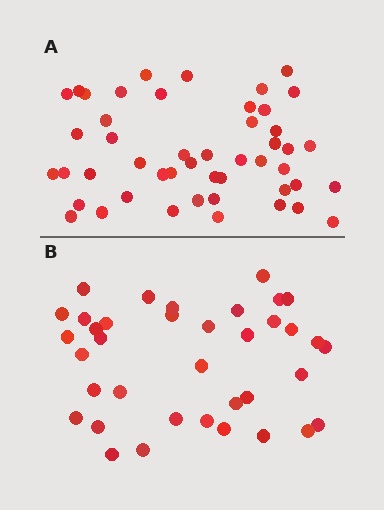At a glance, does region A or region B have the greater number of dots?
Region A (the top region) has more dots.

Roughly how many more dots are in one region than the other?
Region A has roughly 12 or so more dots than region B.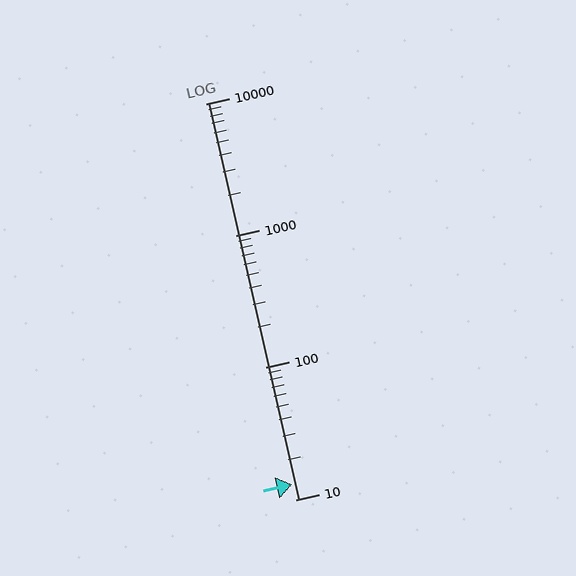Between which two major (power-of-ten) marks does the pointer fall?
The pointer is between 10 and 100.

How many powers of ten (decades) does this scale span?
The scale spans 3 decades, from 10 to 10000.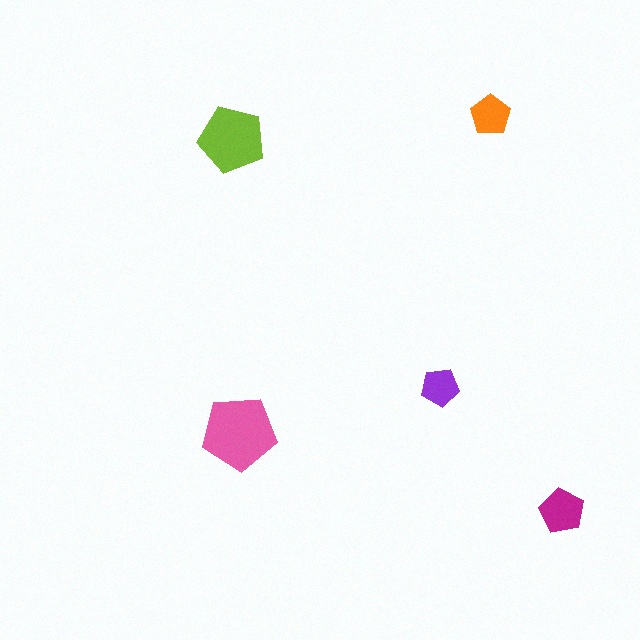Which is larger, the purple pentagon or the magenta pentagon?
The magenta one.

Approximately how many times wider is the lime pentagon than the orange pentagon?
About 1.5 times wider.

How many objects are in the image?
There are 5 objects in the image.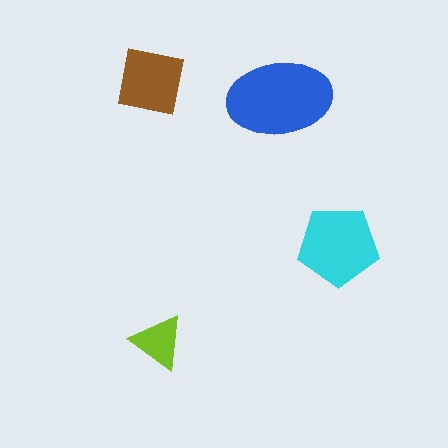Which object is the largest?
The blue ellipse.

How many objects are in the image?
There are 4 objects in the image.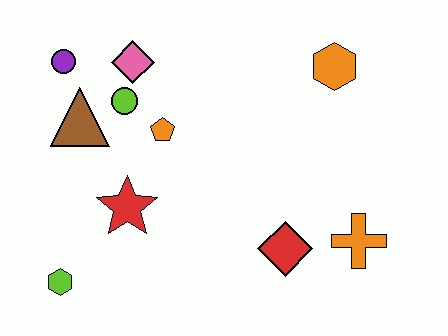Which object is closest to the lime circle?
The pink diamond is closest to the lime circle.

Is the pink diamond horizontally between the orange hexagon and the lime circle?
Yes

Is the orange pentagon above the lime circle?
No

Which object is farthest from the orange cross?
The purple circle is farthest from the orange cross.